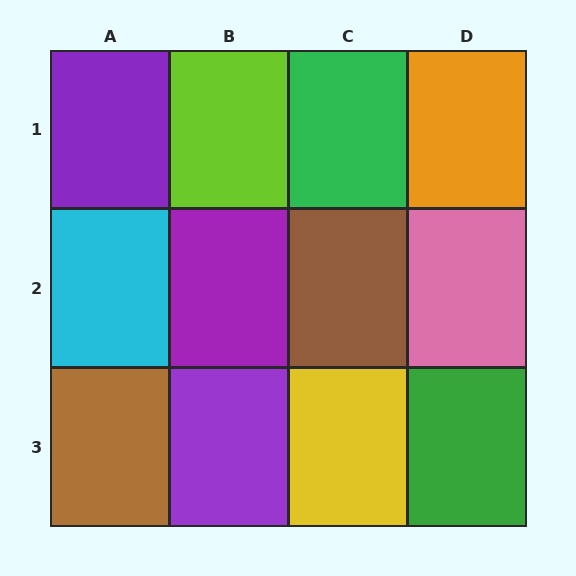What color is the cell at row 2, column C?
Brown.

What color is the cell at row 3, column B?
Purple.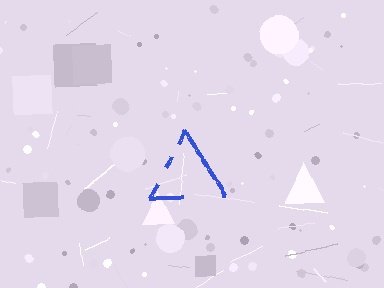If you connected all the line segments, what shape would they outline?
They would outline a triangle.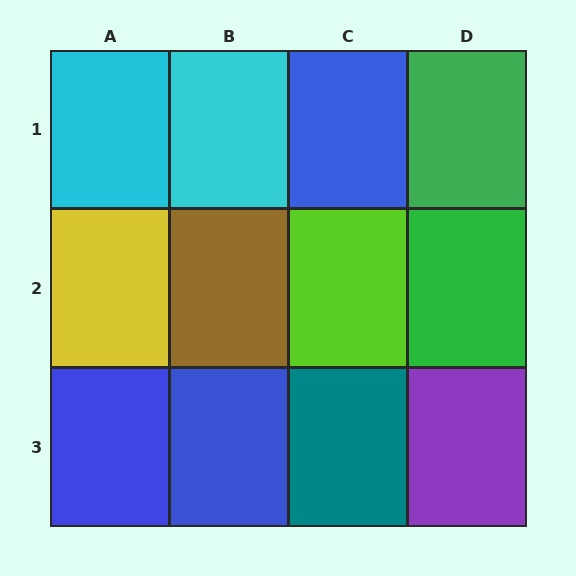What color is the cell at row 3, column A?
Blue.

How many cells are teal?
1 cell is teal.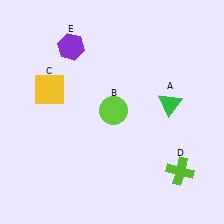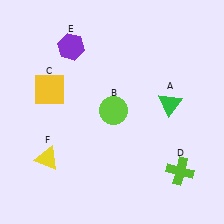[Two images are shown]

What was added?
A yellow triangle (F) was added in Image 2.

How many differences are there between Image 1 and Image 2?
There is 1 difference between the two images.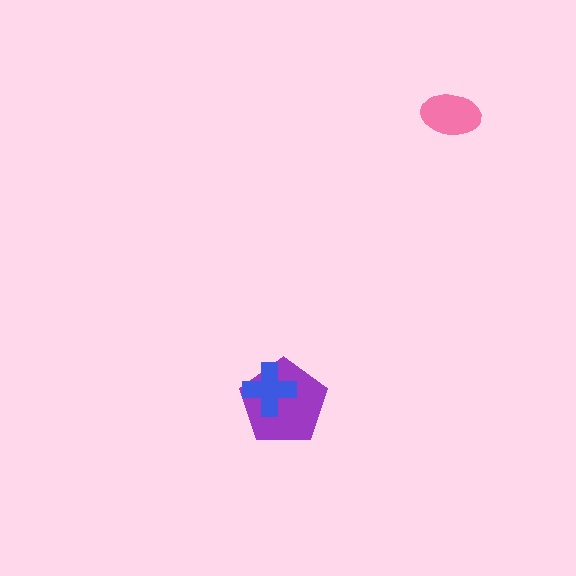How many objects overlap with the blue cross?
1 object overlaps with the blue cross.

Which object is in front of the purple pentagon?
The blue cross is in front of the purple pentagon.